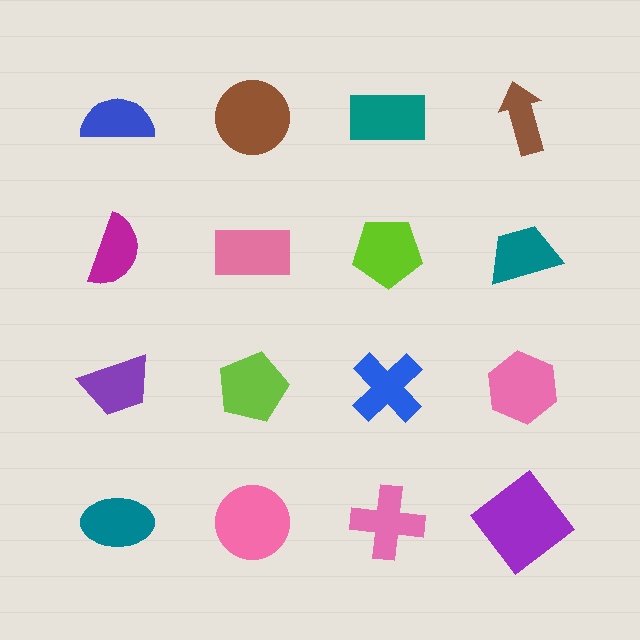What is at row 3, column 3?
A blue cross.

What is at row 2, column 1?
A magenta semicircle.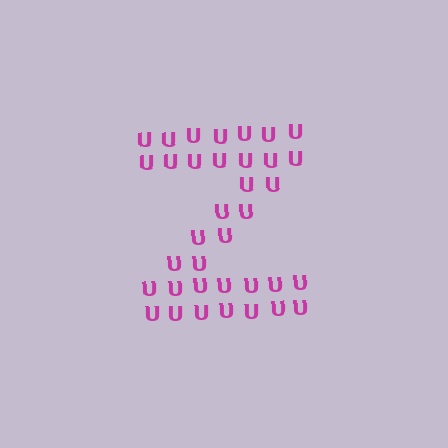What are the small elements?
The small elements are letter U's.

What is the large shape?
The large shape is the letter Z.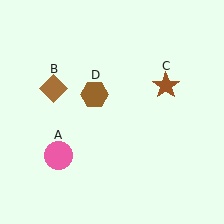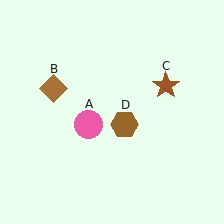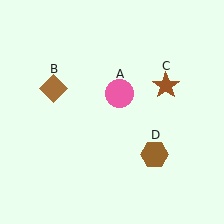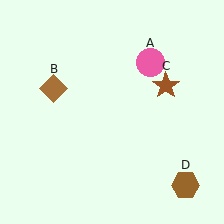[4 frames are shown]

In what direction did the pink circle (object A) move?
The pink circle (object A) moved up and to the right.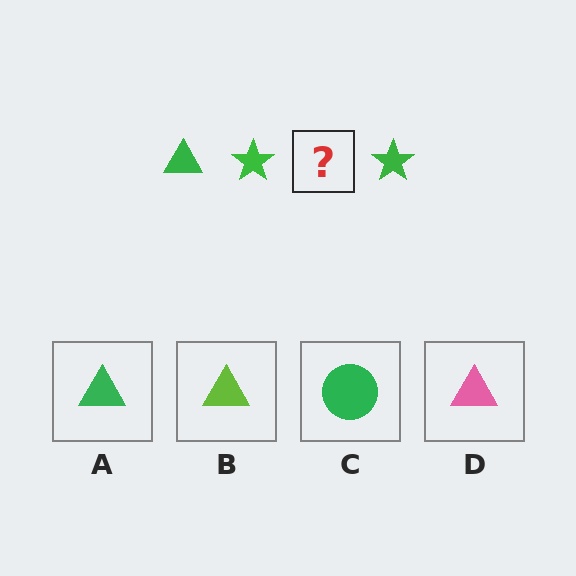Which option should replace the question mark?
Option A.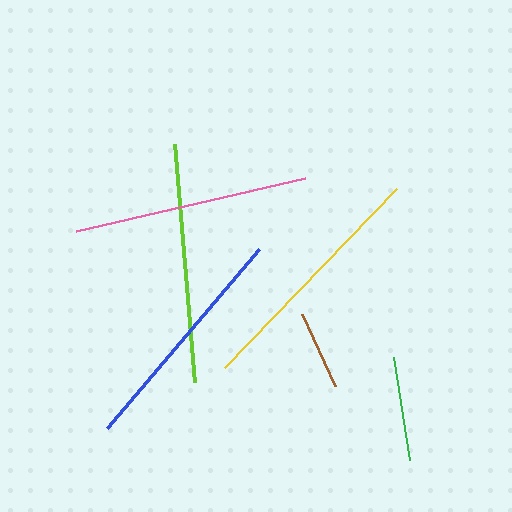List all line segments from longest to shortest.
From longest to shortest: yellow, lime, pink, blue, green, brown.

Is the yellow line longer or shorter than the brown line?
The yellow line is longer than the brown line.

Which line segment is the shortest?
The brown line is the shortest at approximately 78 pixels.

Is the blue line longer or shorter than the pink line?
The pink line is longer than the blue line.